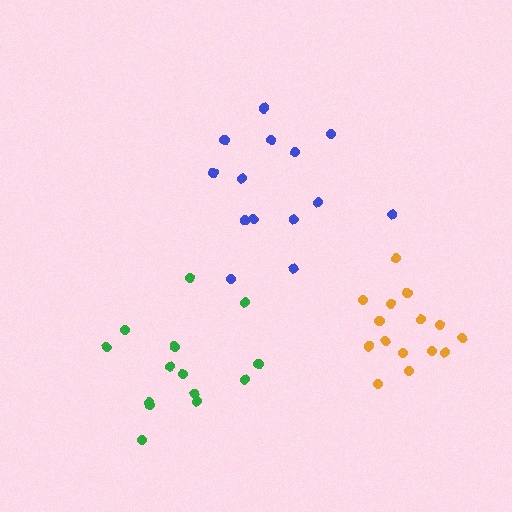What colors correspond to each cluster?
The clusters are colored: green, blue, orange.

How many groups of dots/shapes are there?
There are 3 groups.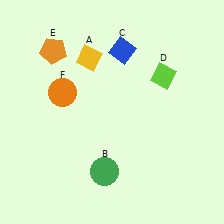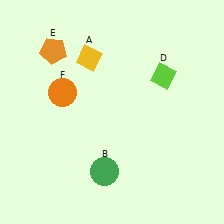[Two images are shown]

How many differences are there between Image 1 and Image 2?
There is 1 difference between the two images.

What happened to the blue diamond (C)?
The blue diamond (C) was removed in Image 2. It was in the top-right area of Image 1.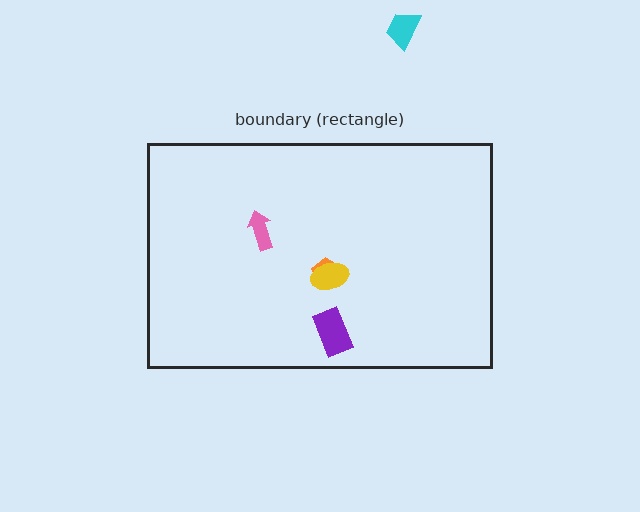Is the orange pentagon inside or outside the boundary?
Inside.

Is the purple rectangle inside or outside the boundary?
Inside.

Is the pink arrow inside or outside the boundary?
Inside.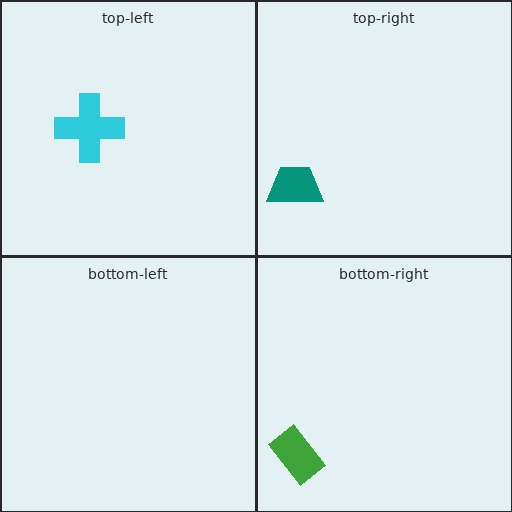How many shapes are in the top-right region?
1.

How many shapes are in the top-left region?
1.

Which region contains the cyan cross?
The top-left region.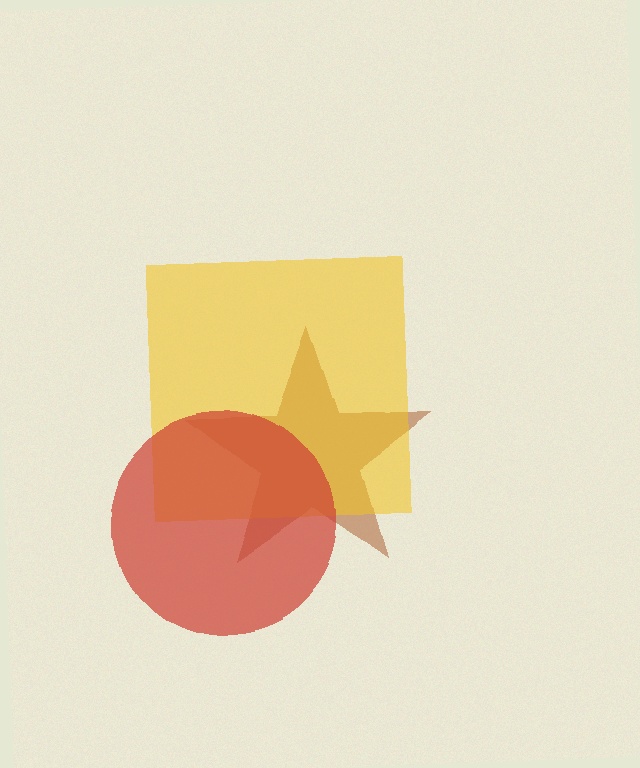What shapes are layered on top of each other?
The layered shapes are: a brown star, a yellow square, a red circle.